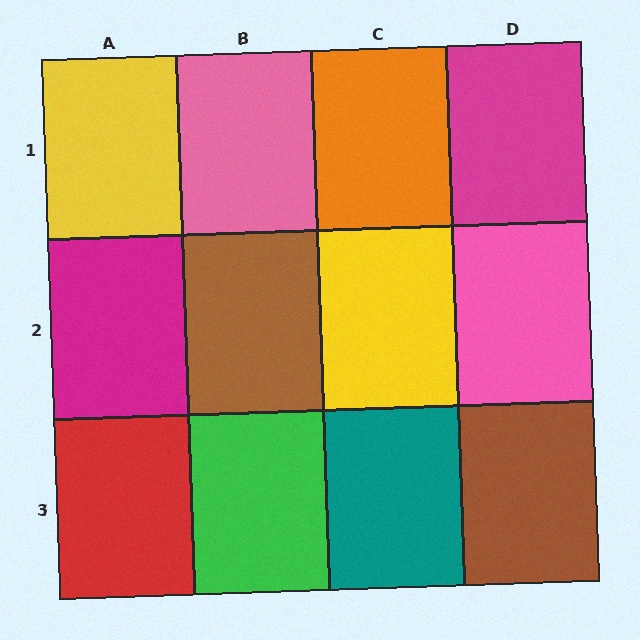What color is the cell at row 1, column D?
Magenta.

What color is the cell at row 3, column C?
Teal.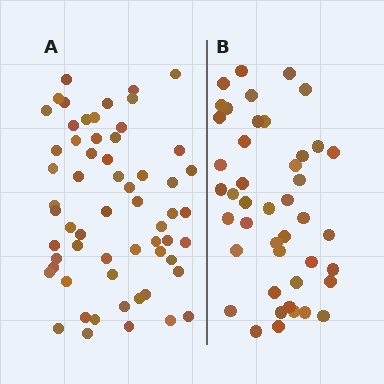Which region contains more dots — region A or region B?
Region A (the left region) has more dots.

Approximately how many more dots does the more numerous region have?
Region A has approximately 15 more dots than region B.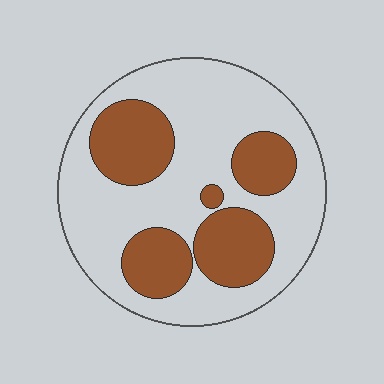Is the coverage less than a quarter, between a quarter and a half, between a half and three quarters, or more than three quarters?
Between a quarter and a half.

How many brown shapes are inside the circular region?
5.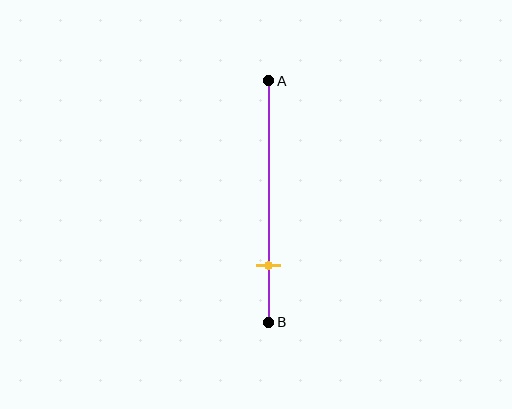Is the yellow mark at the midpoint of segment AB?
No, the mark is at about 75% from A, not at the 50% midpoint.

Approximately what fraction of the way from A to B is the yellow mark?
The yellow mark is approximately 75% of the way from A to B.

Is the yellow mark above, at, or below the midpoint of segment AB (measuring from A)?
The yellow mark is below the midpoint of segment AB.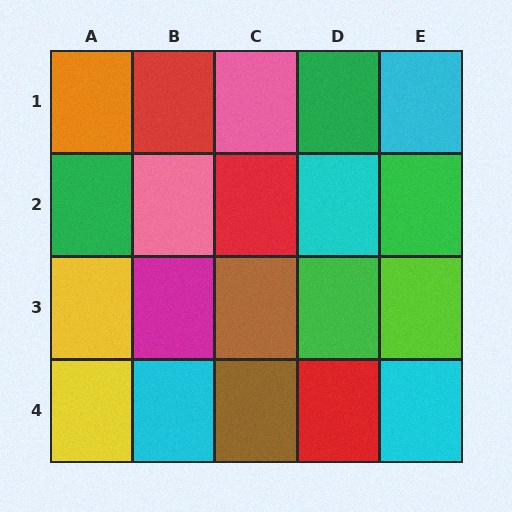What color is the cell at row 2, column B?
Pink.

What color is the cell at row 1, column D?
Green.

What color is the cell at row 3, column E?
Lime.